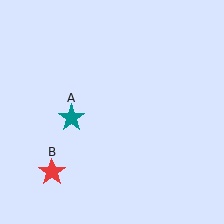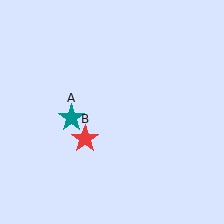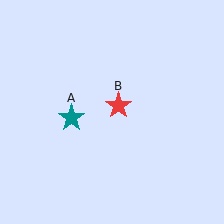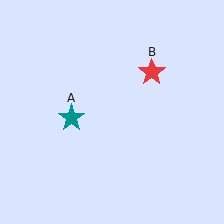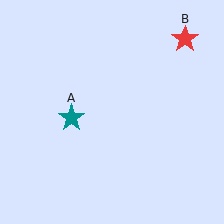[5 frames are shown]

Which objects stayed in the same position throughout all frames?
Teal star (object A) remained stationary.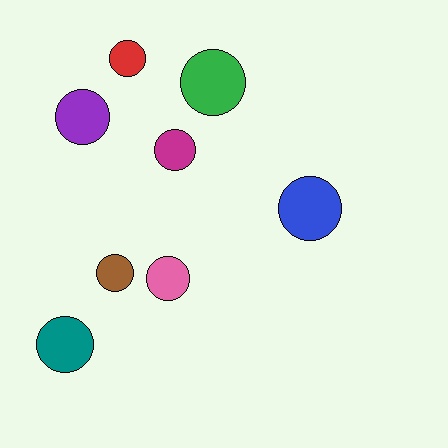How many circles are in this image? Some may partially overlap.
There are 8 circles.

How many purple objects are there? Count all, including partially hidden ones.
There is 1 purple object.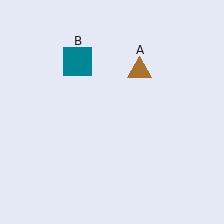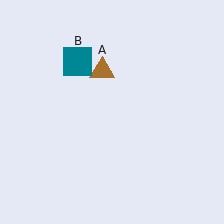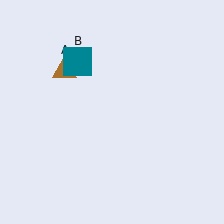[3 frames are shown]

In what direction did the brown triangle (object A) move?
The brown triangle (object A) moved left.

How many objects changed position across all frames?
1 object changed position: brown triangle (object A).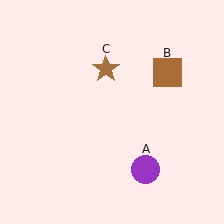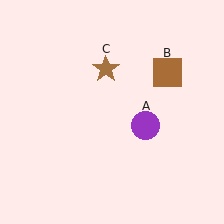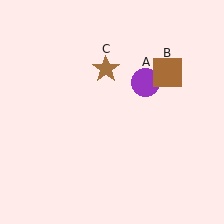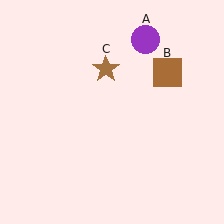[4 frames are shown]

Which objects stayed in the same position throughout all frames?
Brown square (object B) and brown star (object C) remained stationary.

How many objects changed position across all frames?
1 object changed position: purple circle (object A).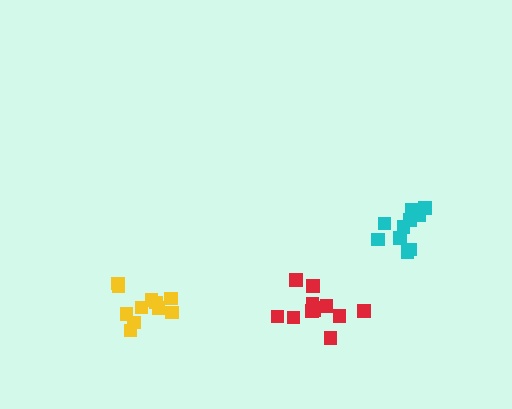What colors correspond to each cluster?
The clusters are colored: cyan, yellow, red.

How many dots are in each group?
Group 1: 10 dots, Group 2: 11 dots, Group 3: 12 dots (33 total).